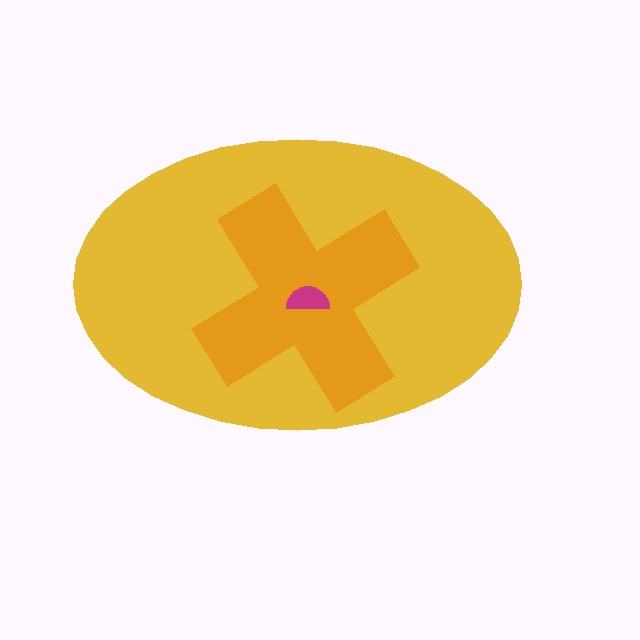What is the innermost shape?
The magenta semicircle.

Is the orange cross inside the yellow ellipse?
Yes.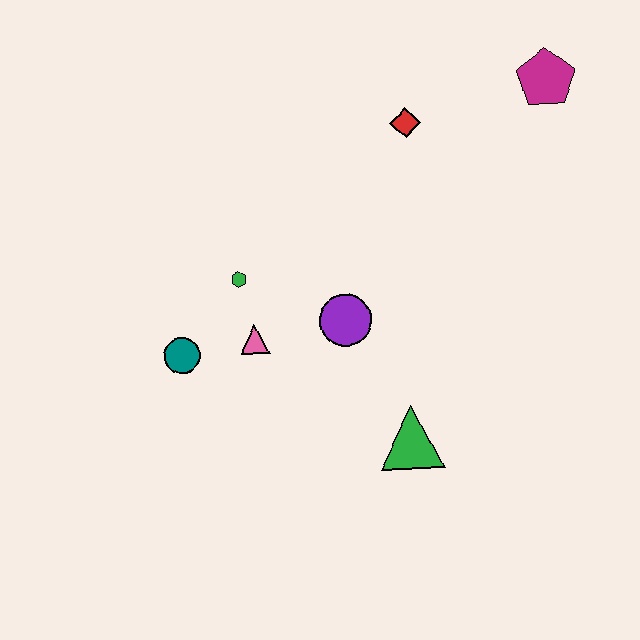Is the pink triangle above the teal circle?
Yes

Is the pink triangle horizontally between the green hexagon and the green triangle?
Yes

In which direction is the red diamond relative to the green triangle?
The red diamond is above the green triangle.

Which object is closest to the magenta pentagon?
The red diamond is closest to the magenta pentagon.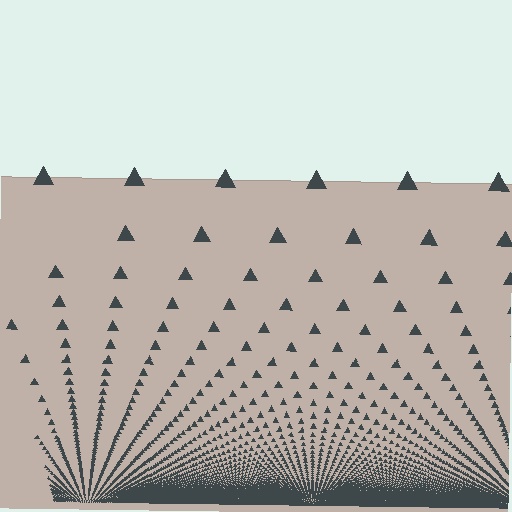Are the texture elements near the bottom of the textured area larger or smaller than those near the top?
Smaller. The gradient is inverted — elements near the bottom are smaller and denser.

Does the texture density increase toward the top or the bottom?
Density increases toward the bottom.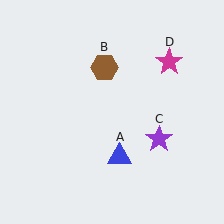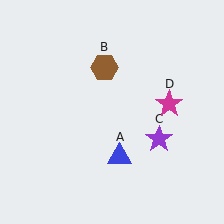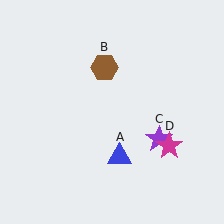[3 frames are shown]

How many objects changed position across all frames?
1 object changed position: magenta star (object D).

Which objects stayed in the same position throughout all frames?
Blue triangle (object A) and brown hexagon (object B) and purple star (object C) remained stationary.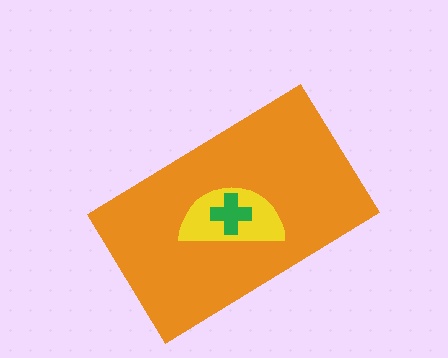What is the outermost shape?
The orange rectangle.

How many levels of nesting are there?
3.